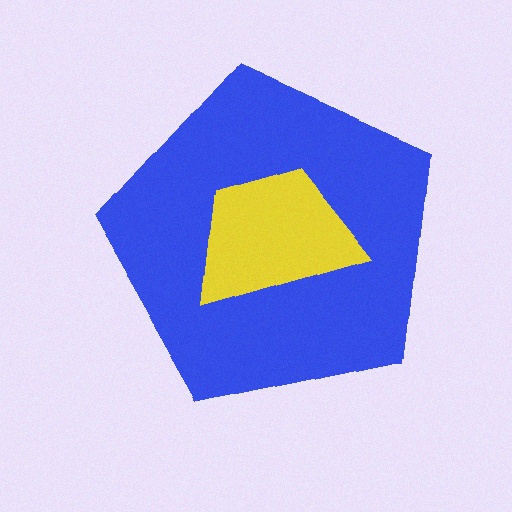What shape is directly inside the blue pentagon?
The yellow trapezoid.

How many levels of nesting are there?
2.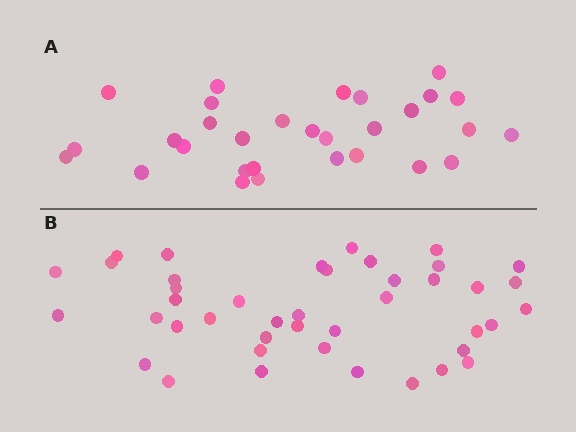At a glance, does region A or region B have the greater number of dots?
Region B (the bottom region) has more dots.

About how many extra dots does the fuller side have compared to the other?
Region B has roughly 12 or so more dots than region A.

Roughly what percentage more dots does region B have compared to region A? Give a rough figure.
About 40% more.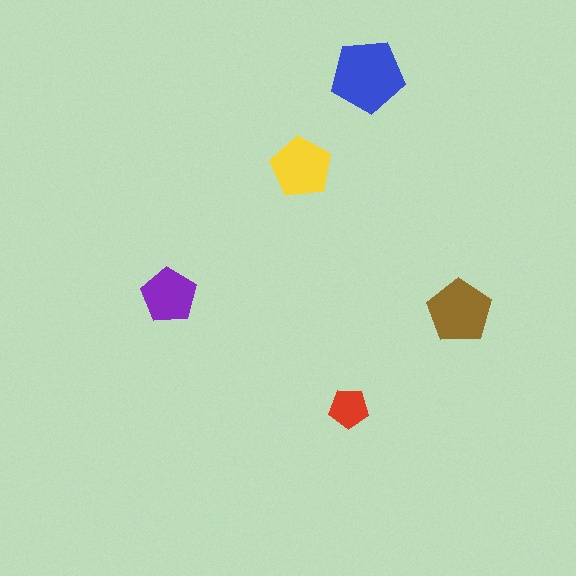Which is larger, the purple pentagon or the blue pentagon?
The blue one.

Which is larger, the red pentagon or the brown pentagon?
The brown one.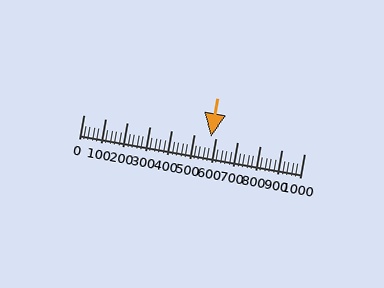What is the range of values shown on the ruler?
The ruler shows values from 0 to 1000.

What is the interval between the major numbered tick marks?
The major tick marks are spaced 100 units apart.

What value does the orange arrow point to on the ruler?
The orange arrow points to approximately 577.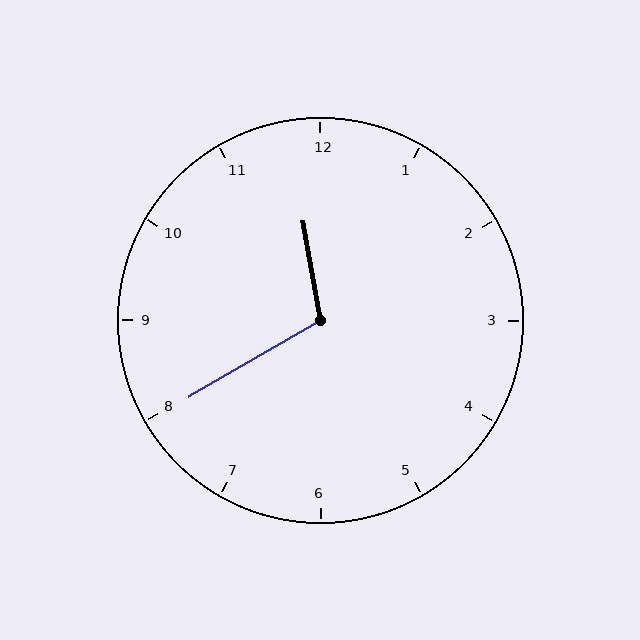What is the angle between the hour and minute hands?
Approximately 110 degrees.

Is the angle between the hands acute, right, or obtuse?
It is obtuse.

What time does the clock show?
11:40.